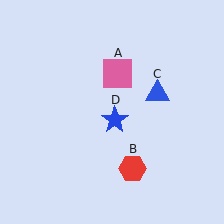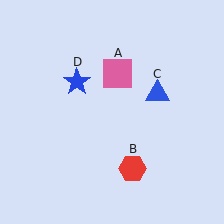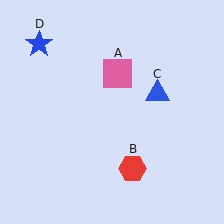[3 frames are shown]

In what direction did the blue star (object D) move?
The blue star (object D) moved up and to the left.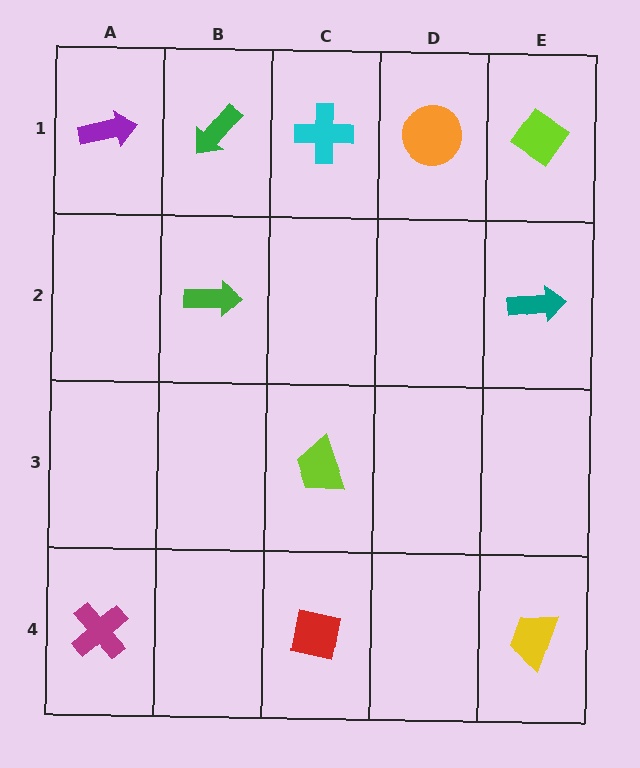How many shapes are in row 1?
5 shapes.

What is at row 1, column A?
A purple arrow.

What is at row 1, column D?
An orange circle.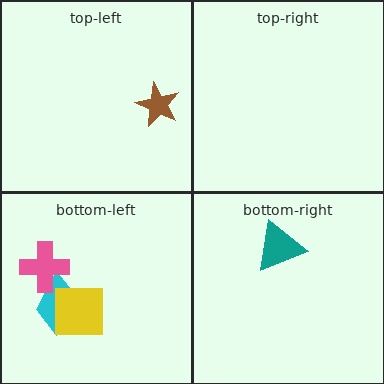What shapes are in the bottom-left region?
The cyan trapezoid, the pink cross, the yellow square.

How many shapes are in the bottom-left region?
3.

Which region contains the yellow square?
The bottom-left region.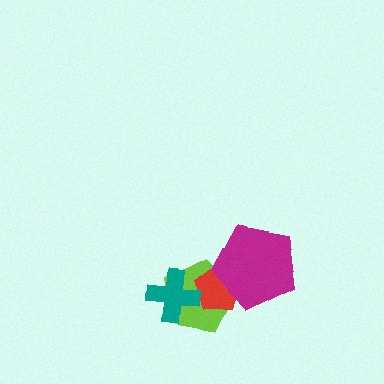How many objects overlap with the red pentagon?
3 objects overlap with the red pentagon.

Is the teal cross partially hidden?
No, no other shape covers it.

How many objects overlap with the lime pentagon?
3 objects overlap with the lime pentagon.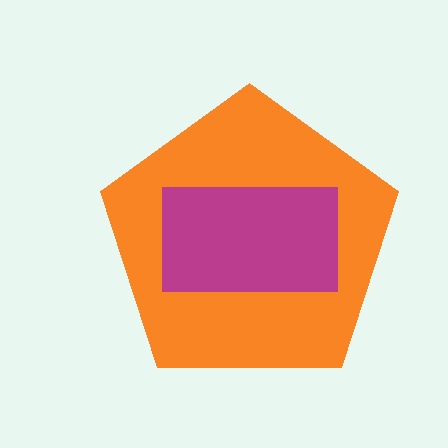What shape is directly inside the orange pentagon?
The magenta rectangle.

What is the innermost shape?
The magenta rectangle.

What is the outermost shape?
The orange pentagon.